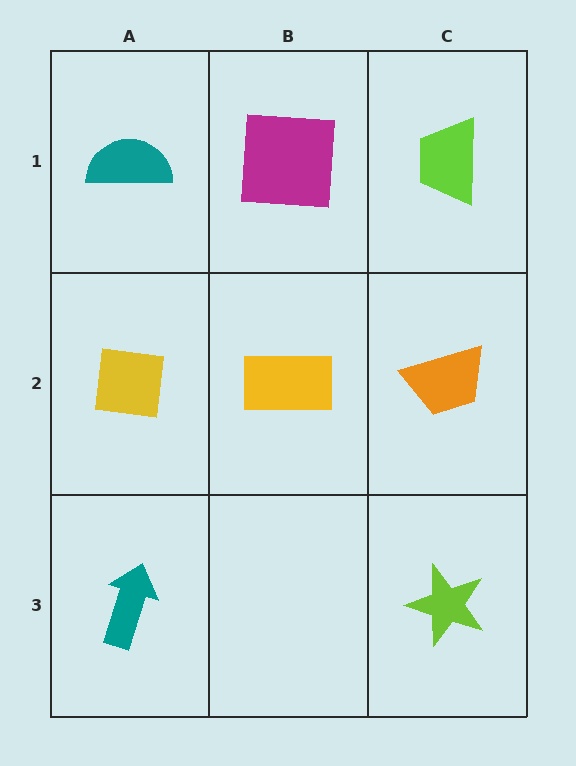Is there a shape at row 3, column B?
No, that cell is empty.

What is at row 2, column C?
An orange trapezoid.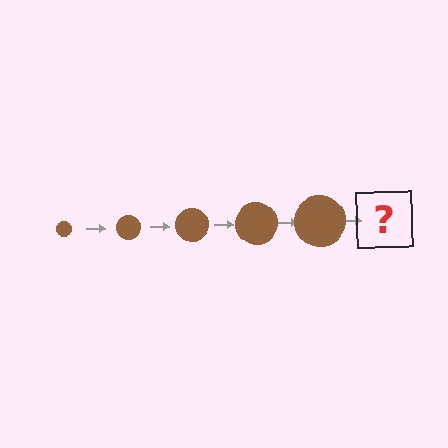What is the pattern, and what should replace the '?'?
The pattern is that the circle gets progressively larger each step. The '?' should be a brown circle, larger than the previous one.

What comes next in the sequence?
The next element should be a brown circle, larger than the previous one.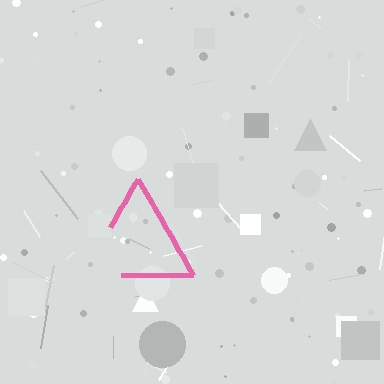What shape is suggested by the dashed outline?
The dashed outline suggests a triangle.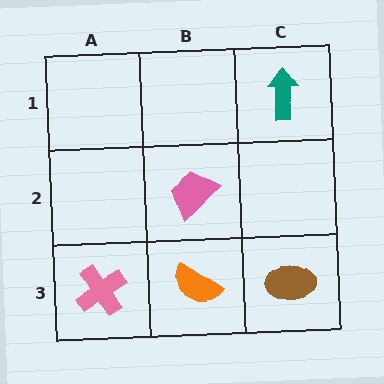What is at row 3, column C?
A brown ellipse.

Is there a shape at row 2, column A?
No, that cell is empty.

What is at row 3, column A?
A pink cross.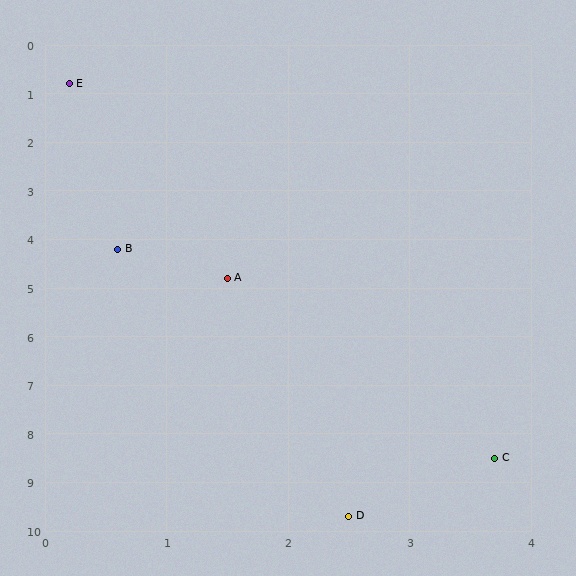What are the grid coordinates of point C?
Point C is at approximately (3.7, 8.5).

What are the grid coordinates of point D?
Point D is at approximately (2.5, 9.7).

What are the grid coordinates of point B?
Point B is at approximately (0.6, 4.2).